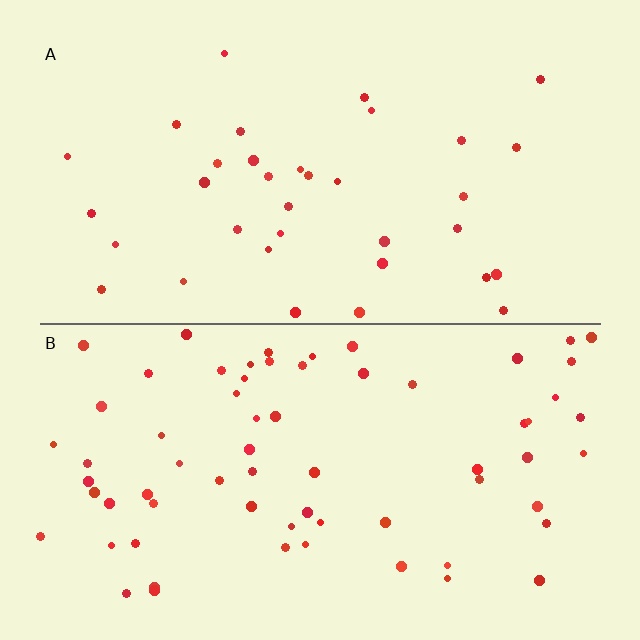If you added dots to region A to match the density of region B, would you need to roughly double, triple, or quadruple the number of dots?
Approximately double.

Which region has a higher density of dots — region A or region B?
B (the bottom).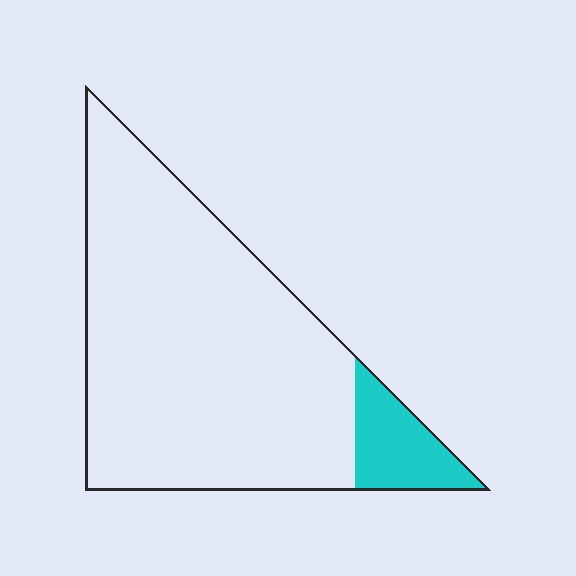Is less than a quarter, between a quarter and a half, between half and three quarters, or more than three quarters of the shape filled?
Less than a quarter.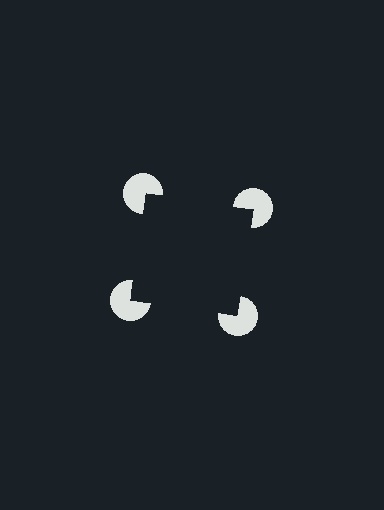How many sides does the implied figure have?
4 sides.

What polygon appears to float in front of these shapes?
An illusory square — its edges are inferred from the aligned wedge cuts in the pac-man discs, not physically drawn.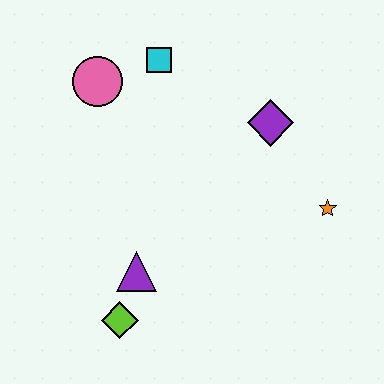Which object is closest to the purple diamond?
The orange star is closest to the purple diamond.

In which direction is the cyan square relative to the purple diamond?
The cyan square is to the left of the purple diamond.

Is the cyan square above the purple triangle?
Yes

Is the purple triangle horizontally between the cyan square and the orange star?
No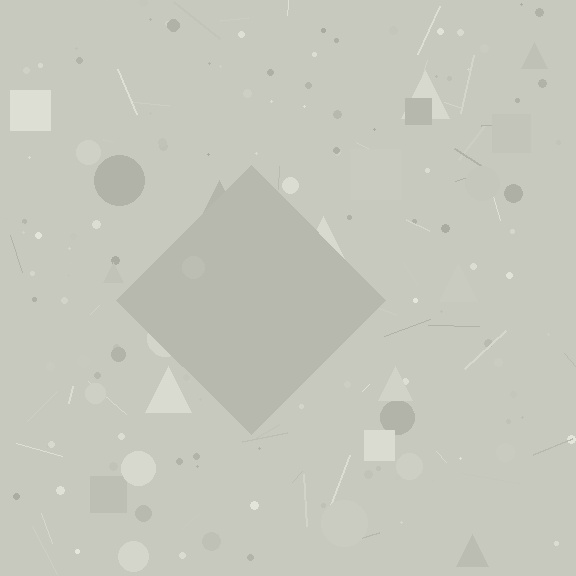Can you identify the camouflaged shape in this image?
The camouflaged shape is a diamond.